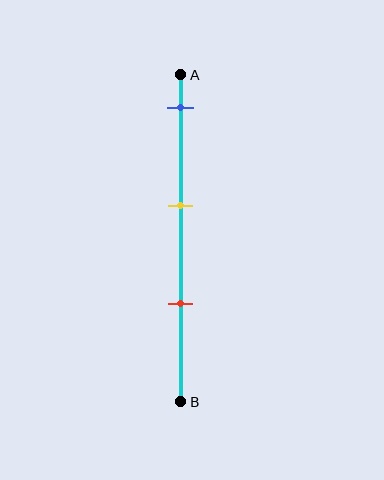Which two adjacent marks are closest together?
The yellow and red marks are the closest adjacent pair.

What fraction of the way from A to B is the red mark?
The red mark is approximately 70% (0.7) of the way from A to B.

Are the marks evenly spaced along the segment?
Yes, the marks are approximately evenly spaced.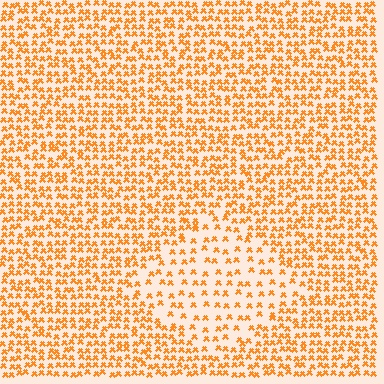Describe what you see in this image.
The image contains small orange elements arranged at two different densities. A diamond-shaped region is visible where the elements are less densely packed than the surrounding area.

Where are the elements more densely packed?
The elements are more densely packed outside the diamond boundary.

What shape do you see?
I see a diamond.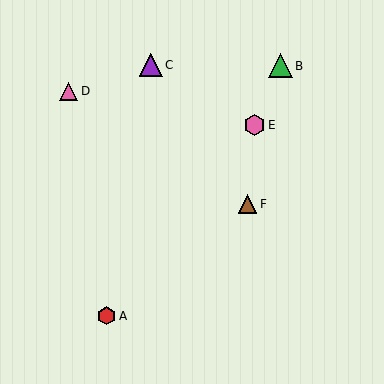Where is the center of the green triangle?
The center of the green triangle is at (281, 66).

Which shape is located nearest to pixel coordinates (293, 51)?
The green triangle (labeled B) at (281, 66) is nearest to that location.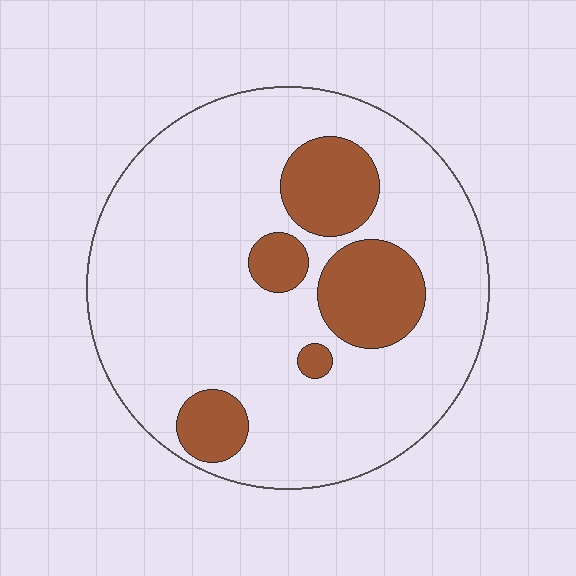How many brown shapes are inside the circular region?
5.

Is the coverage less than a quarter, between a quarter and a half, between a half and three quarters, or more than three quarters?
Less than a quarter.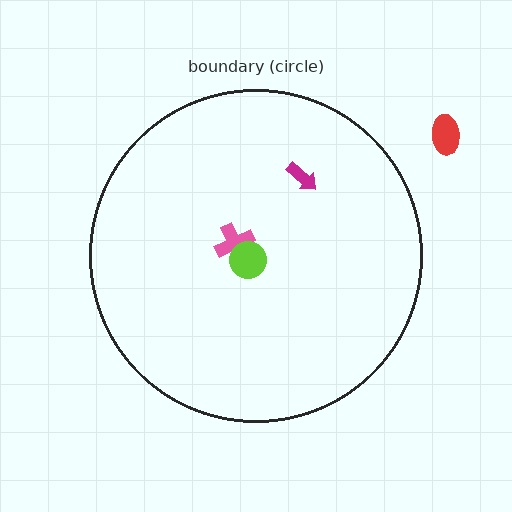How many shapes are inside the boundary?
3 inside, 1 outside.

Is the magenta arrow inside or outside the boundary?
Inside.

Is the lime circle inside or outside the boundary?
Inside.